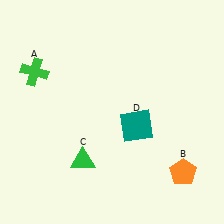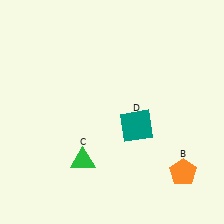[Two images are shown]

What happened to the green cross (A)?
The green cross (A) was removed in Image 2. It was in the top-left area of Image 1.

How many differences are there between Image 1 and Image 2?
There is 1 difference between the two images.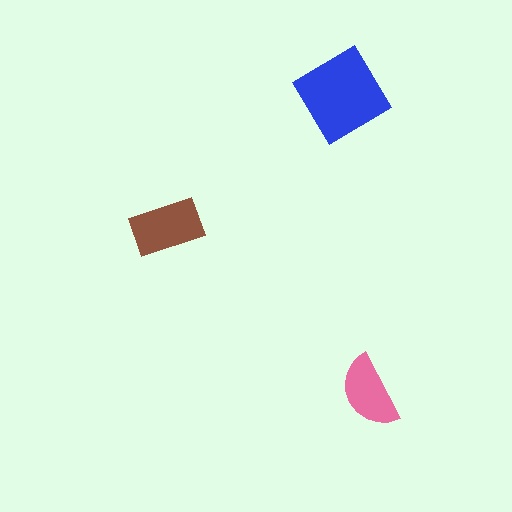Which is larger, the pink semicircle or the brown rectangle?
The brown rectangle.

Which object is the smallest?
The pink semicircle.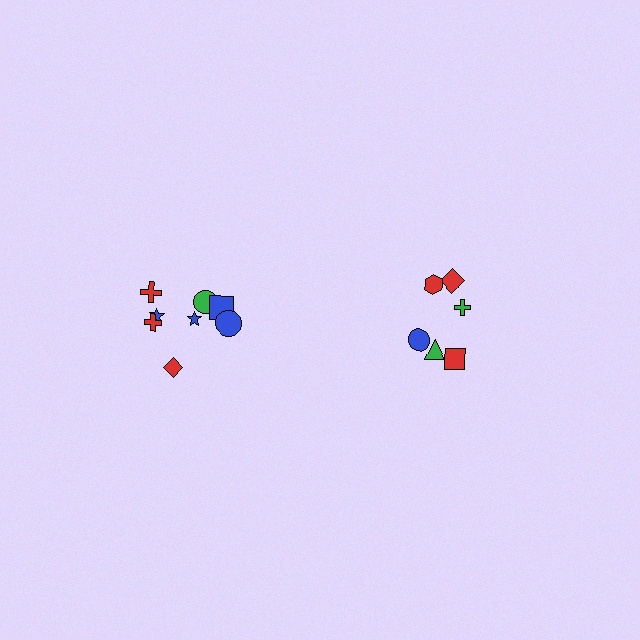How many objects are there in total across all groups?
There are 14 objects.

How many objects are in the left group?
There are 8 objects.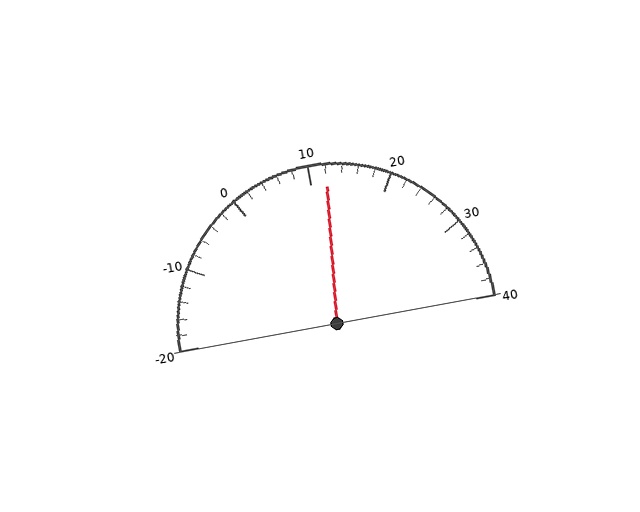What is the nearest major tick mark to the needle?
The nearest major tick mark is 10.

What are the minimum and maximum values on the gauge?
The gauge ranges from -20 to 40.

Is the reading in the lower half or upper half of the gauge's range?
The reading is in the upper half of the range (-20 to 40).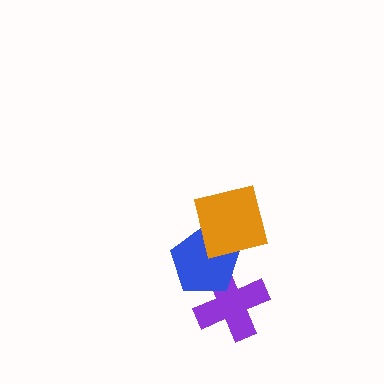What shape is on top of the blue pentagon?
The orange square is on top of the blue pentagon.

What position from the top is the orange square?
The orange square is 1st from the top.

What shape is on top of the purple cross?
The blue pentagon is on top of the purple cross.